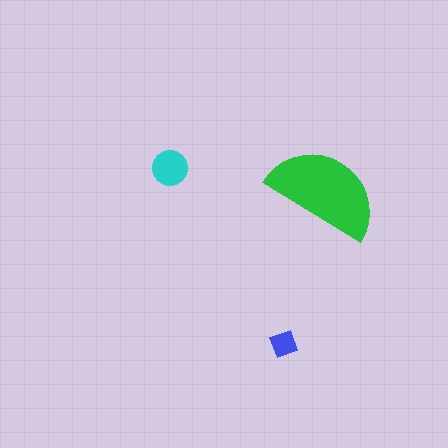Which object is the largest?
The green semicircle.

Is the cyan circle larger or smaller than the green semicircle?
Smaller.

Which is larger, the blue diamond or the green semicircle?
The green semicircle.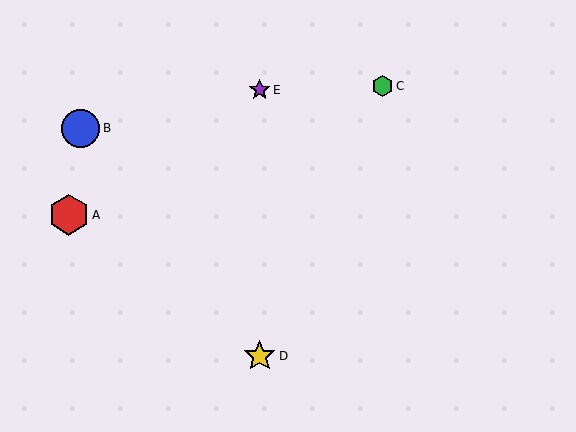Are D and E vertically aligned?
Yes, both are at x≈260.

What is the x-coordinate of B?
Object B is at x≈81.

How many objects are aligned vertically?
2 objects (D, E) are aligned vertically.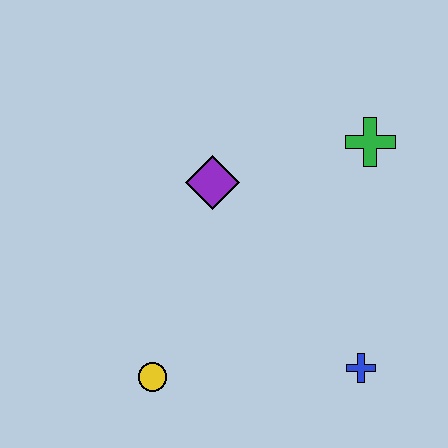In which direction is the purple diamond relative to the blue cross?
The purple diamond is above the blue cross.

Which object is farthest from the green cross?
The yellow circle is farthest from the green cross.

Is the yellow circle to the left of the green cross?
Yes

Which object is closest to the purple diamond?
The green cross is closest to the purple diamond.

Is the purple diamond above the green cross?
No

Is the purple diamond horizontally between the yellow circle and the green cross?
Yes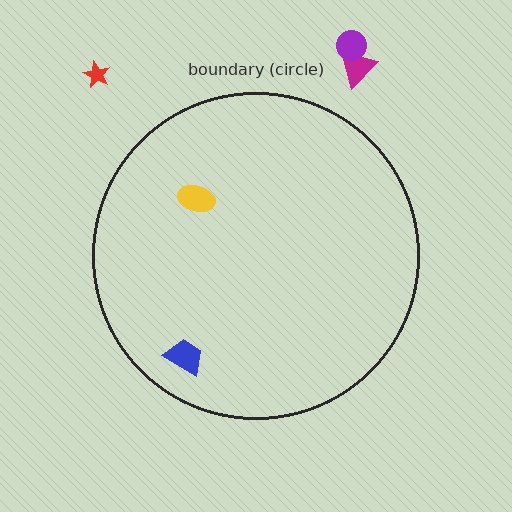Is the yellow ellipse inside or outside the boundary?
Inside.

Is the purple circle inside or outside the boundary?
Outside.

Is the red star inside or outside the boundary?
Outside.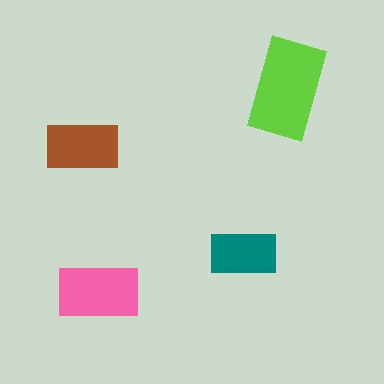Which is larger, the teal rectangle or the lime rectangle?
The lime one.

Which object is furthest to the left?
The brown rectangle is leftmost.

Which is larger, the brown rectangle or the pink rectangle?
The pink one.